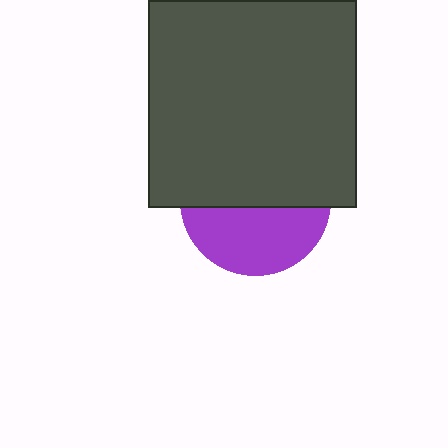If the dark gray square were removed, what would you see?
You would see the complete purple circle.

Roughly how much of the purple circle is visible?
A small part of it is visible (roughly 44%).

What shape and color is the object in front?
The object in front is a dark gray square.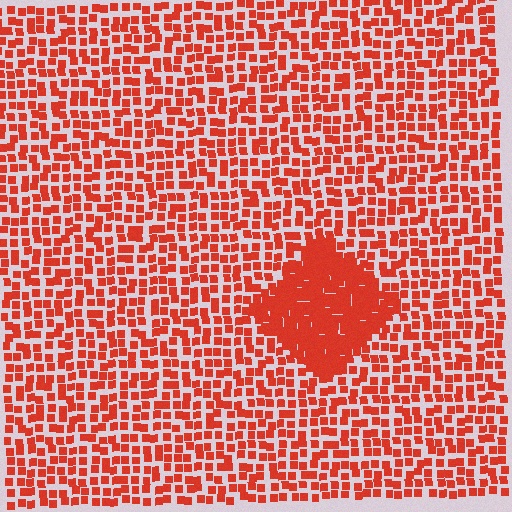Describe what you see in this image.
The image contains small red elements arranged at two different densities. A diamond-shaped region is visible where the elements are more densely packed than the surrounding area.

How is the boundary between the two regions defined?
The boundary is defined by a change in element density (approximately 2.3x ratio). All elements are the same color, size, and shape.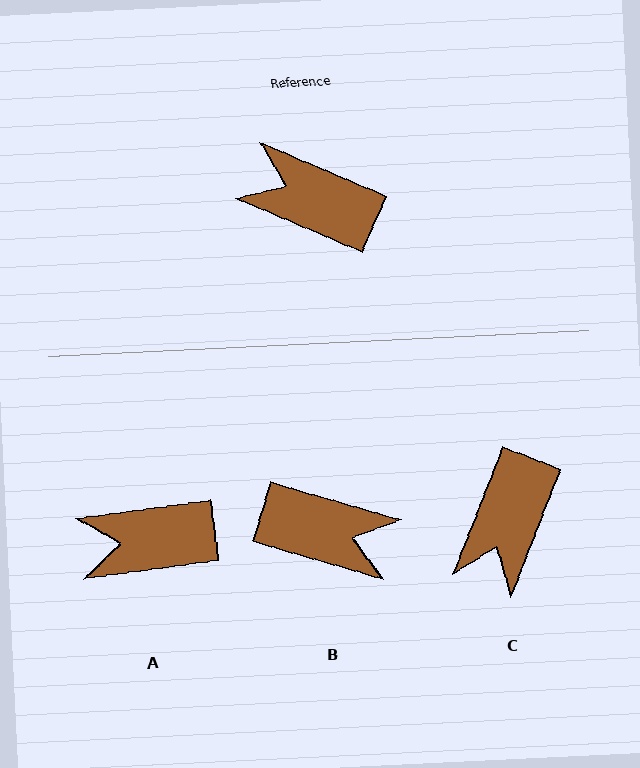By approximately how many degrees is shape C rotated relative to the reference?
Approximately 92 degrees counter-clockwise.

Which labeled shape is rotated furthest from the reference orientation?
B, about 173 degrees away.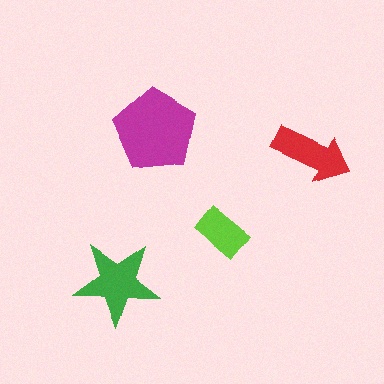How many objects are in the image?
There are 4 objects in the image.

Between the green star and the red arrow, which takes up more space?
The green star.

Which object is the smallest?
The lime rectangle.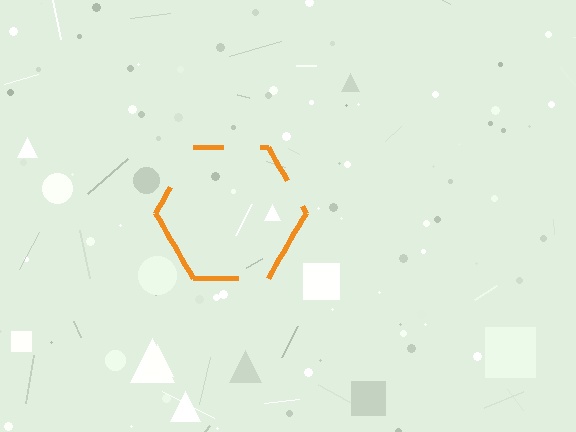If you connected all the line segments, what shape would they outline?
They would outline a hexagon.